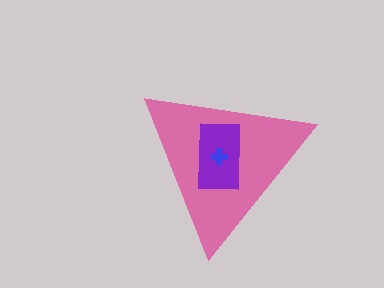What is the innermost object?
The blue cross.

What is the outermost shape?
The pink triangle.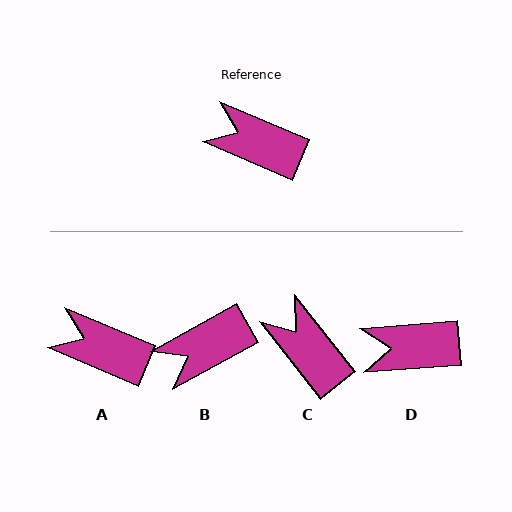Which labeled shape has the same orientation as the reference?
A.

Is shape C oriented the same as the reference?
No, it is off by about 29 degrees.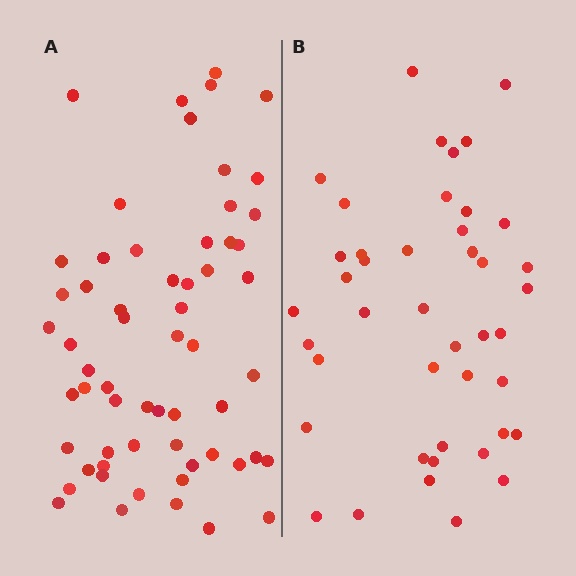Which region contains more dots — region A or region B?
Region A (the left region) has more dots.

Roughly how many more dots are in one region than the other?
Region A has approximately 15 more dots than region B.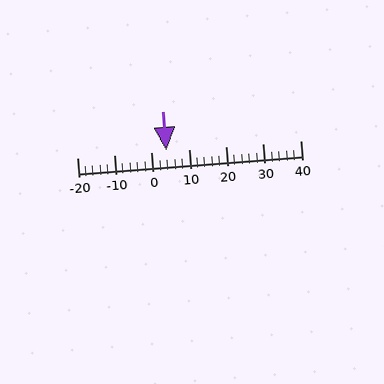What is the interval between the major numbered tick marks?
The major tick marks are spaced 10 units apart.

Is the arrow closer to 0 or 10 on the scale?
The arrow is closer to 0.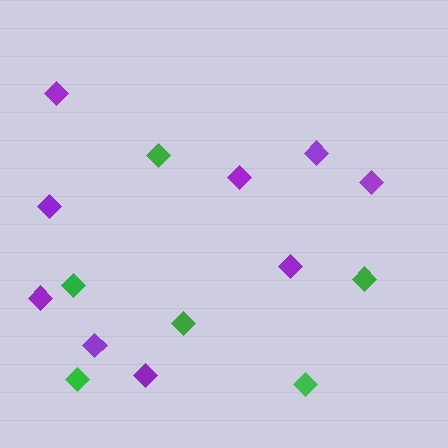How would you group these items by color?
There are 2 groups: one group of green diamonds (6) and one group of purple diamonds (9).